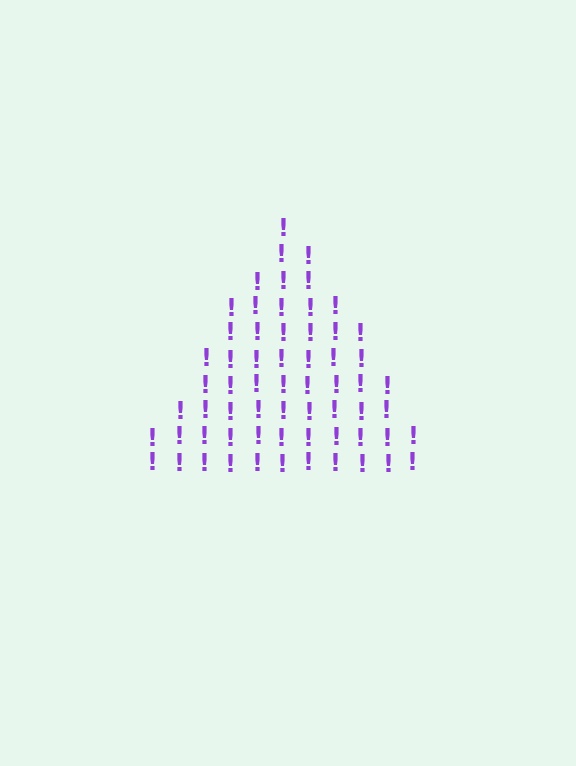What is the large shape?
The large shape is a triangle.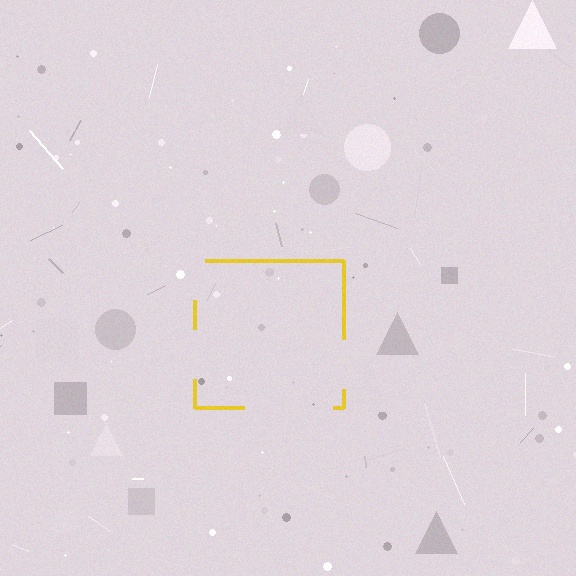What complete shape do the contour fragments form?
The contour fragments form a square.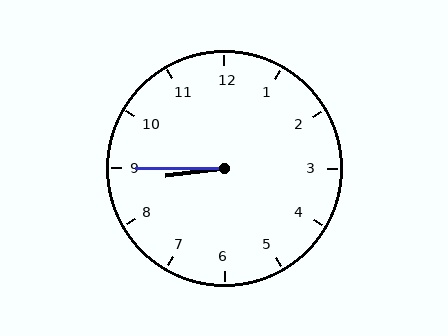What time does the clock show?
8:45.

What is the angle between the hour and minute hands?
Approximately 8 degrees.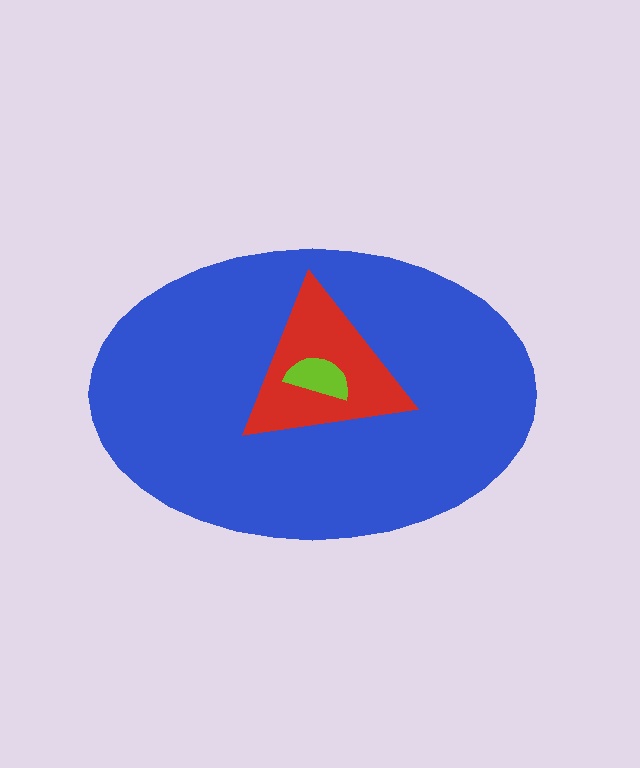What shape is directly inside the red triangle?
The lime semicircle.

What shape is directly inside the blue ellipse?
The red triangle.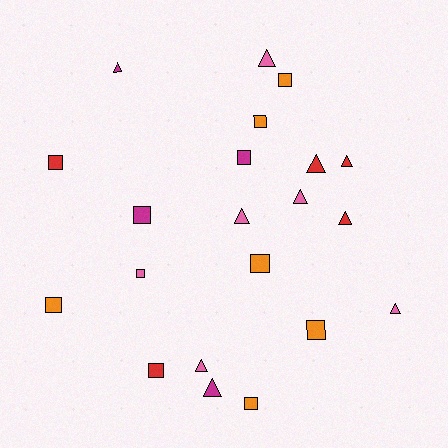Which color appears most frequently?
Pink, with 6 objects.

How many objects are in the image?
There are 21 objects.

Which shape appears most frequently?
Square, with 11 objects.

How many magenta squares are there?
There are 2 magenta squares.